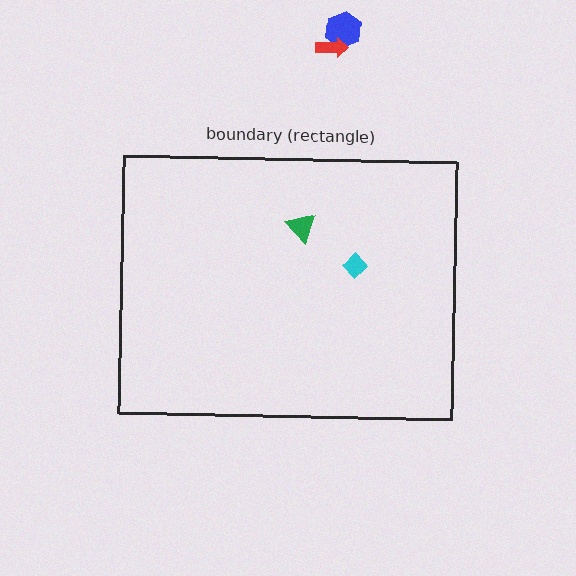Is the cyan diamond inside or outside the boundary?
Inside.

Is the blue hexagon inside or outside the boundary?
Outside.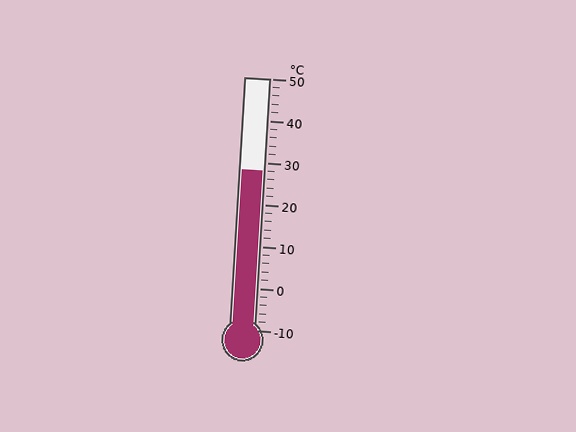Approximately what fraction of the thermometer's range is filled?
The thermometer is filled to approximately 65% of its range.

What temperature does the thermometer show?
The thermometer shows approximately 28°C.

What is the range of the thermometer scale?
The thermometer scale ranges from -10°C to 50°C.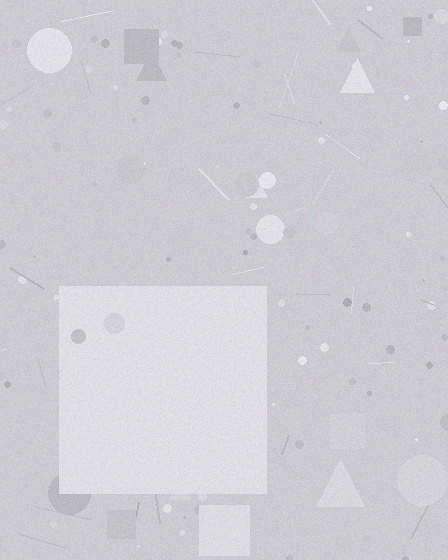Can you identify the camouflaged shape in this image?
The camouflaged shape is a square.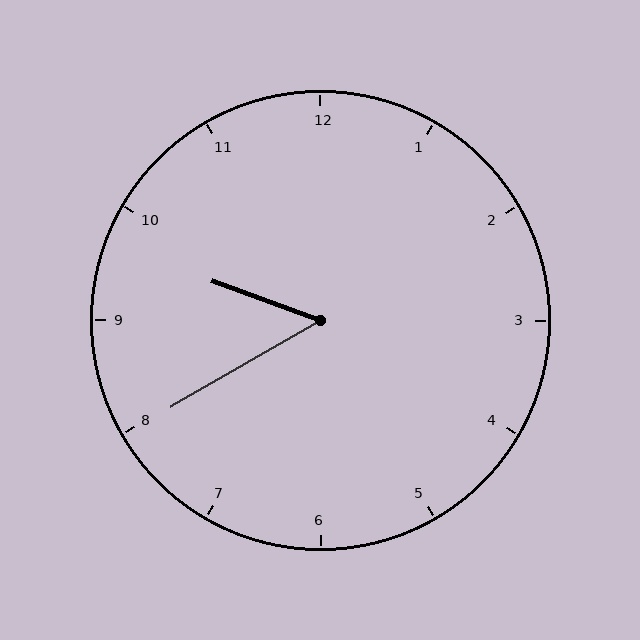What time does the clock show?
9:40.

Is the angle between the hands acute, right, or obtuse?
It is acute.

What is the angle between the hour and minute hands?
Approximately 50 degrees.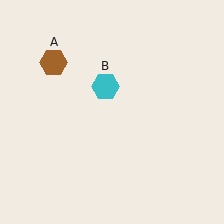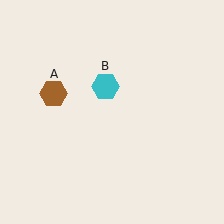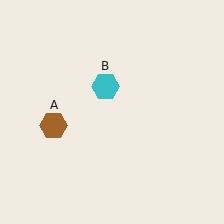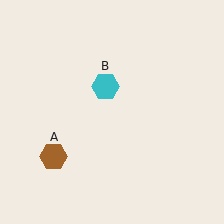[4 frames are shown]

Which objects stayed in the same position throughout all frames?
Cyan hexagon (object B) remained stationary.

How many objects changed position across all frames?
1 object changed position: brown hexagon (object A).